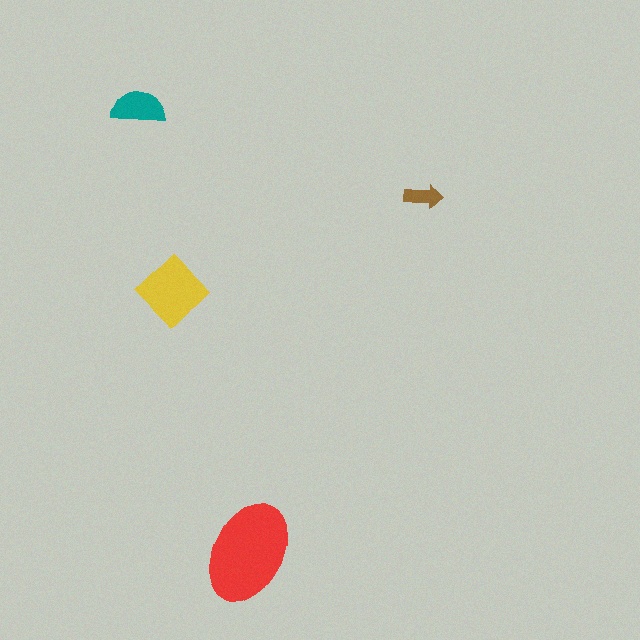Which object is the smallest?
The brown arrow.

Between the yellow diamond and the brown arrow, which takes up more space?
The yellow diamond.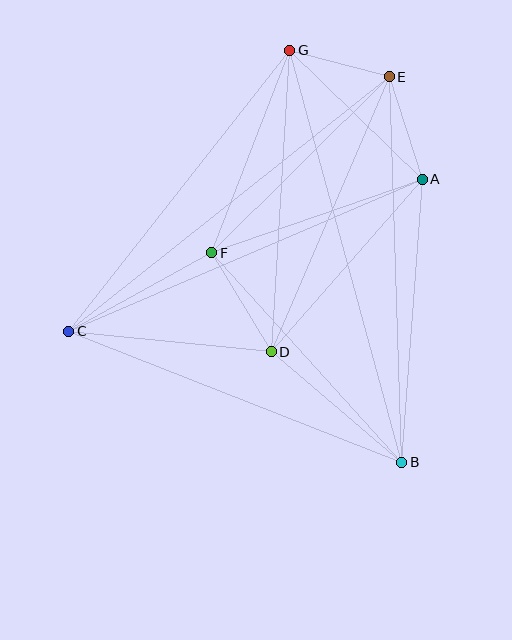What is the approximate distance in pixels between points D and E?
The distance between D and E is approximately 299 pixels.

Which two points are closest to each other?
Points E and G are closest to each other.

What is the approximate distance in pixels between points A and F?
The distance between A and F is approximately 223 pixels.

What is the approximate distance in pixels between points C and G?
The distance between C and G is approximately 357 pixels.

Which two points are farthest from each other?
Points B and G are farthest from each other.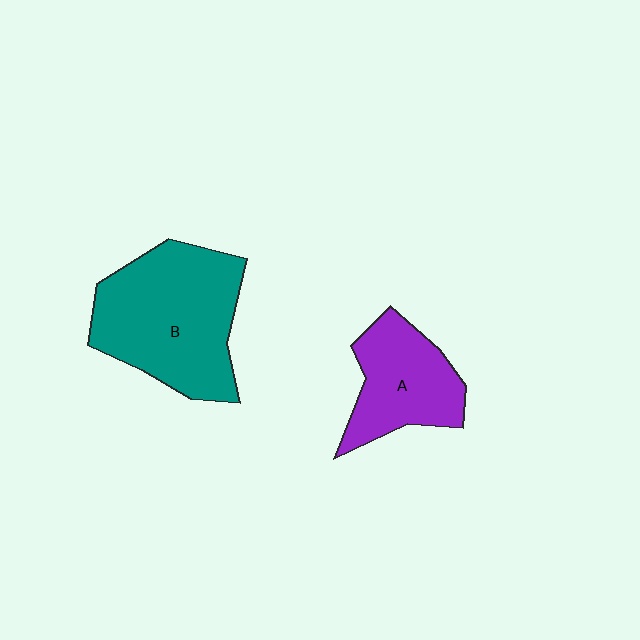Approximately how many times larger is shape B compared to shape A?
Approximately 1.7 times.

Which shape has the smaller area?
Shape A (purple).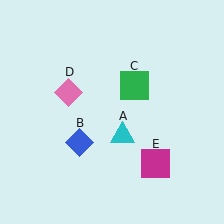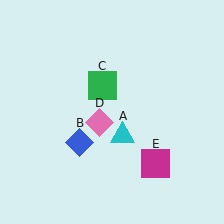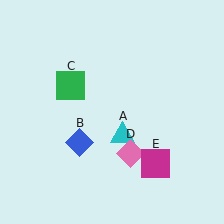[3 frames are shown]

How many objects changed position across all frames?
2 objects changed position: green square (object C), pink diamond (object D).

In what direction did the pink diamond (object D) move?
The pink diamond (object D) moved down and to the right.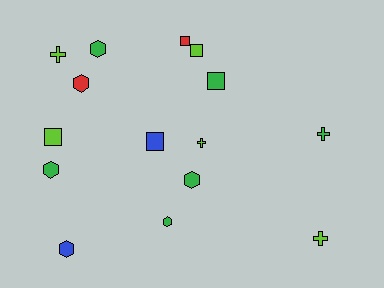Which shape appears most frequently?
Hexagon, with 6 objects.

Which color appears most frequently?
Green, with 6 objects.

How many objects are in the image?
There are 15 objects.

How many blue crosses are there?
There are no blue crosses.